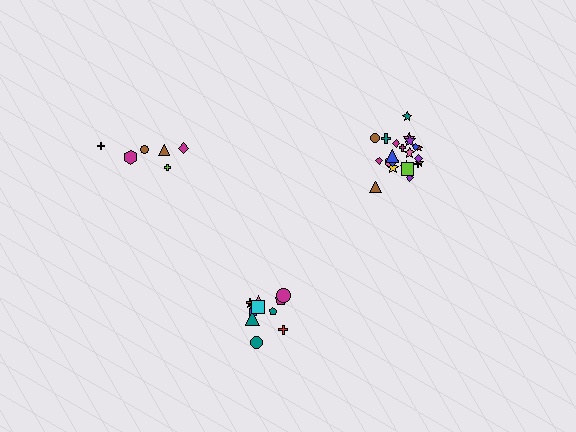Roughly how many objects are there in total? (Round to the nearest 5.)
Roughly 45 objects in total.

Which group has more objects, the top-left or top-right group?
The top-right group.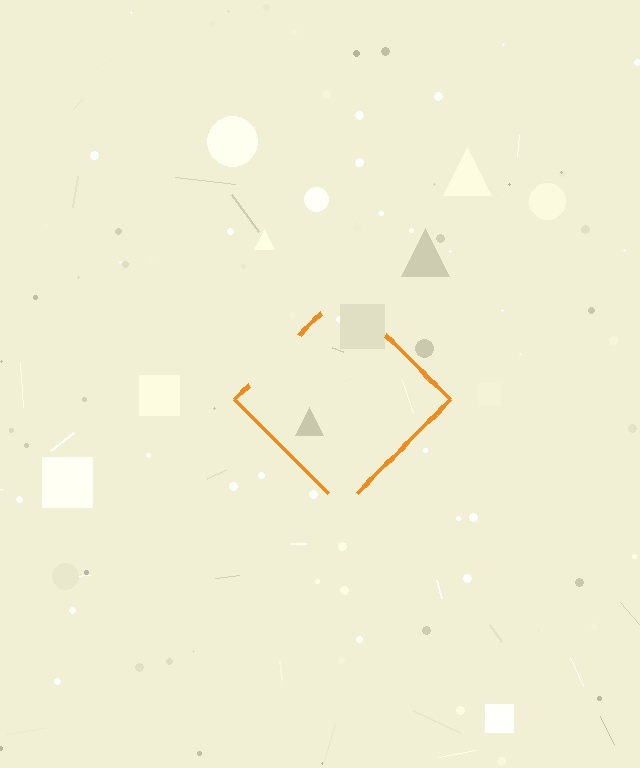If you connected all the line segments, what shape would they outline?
They would outline a diamond.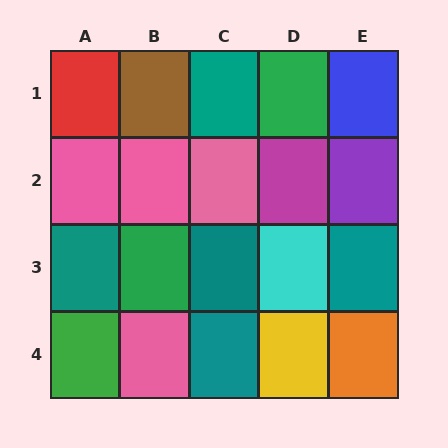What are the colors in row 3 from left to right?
Teal, green, teal, cyan, teal.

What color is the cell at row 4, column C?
Teal.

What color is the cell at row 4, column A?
Green.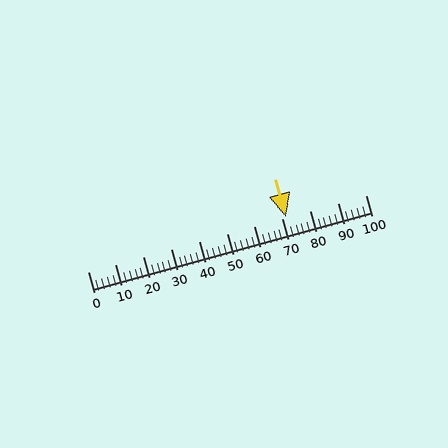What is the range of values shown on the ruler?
The ruler shows values from 0 to 100.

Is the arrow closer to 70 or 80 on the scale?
The arrow is closer to 70.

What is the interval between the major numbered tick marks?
The major tick marks are spaced 10 units apart.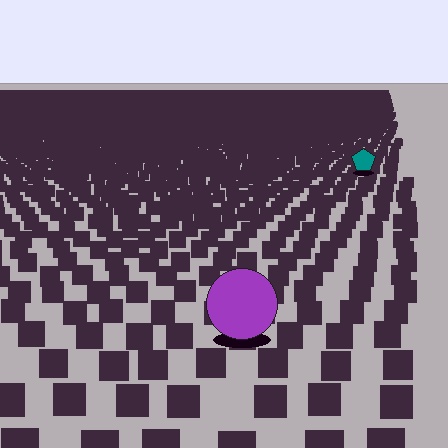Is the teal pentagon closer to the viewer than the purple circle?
No. The purple circle is closer — you can tell from the texture gradient: the ground texture is coarser near it.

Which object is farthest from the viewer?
The teal pentagon is farthest from the viewer. It appears smaller and the ground texture around it is denser.